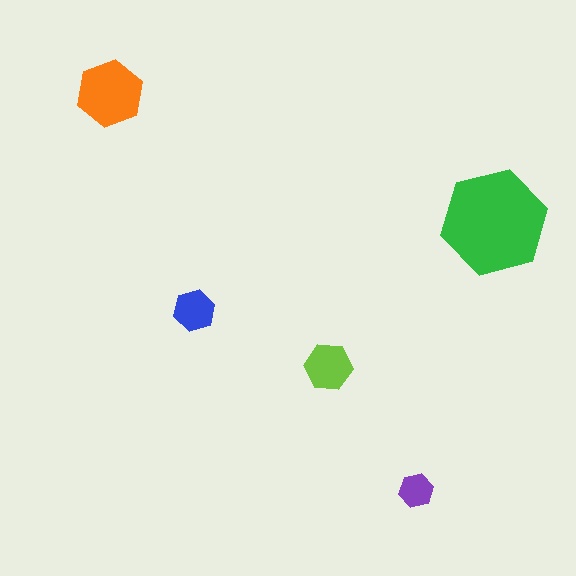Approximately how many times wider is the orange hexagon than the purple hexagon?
About 2 times wider.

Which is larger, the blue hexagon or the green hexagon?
The green one.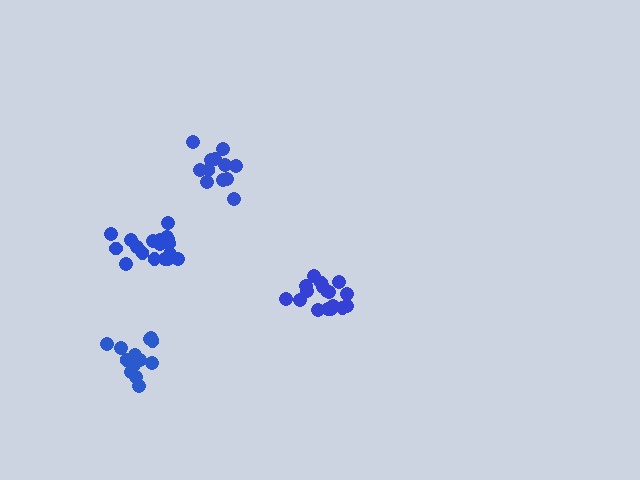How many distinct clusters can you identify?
There are 4 distinct clusters.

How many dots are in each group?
Group 1: 12 dots, Group 2: 13 dots, Group 3: 18 dots, Group 4: 18 dots (61 total).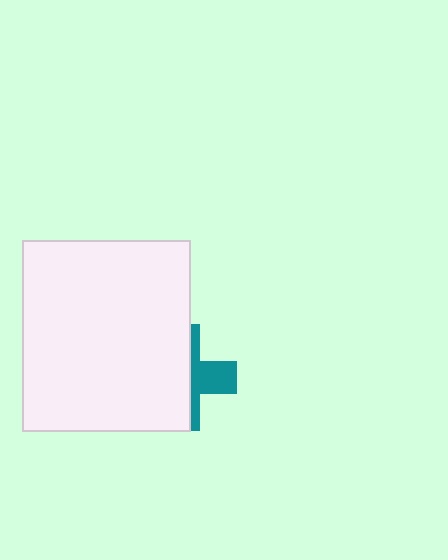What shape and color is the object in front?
The object in front is a white rectangle.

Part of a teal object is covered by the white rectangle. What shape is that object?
It is a cross.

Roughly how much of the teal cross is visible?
A small part of it is visible (roughly 35%).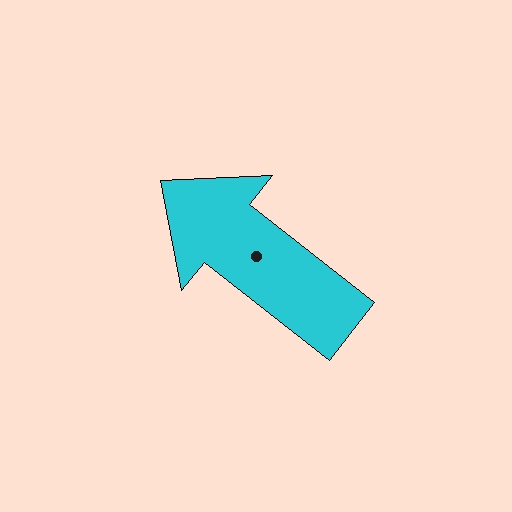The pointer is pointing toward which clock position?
Roughly 10 o'clock.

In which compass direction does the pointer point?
Northwest.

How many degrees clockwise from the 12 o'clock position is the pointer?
Approximately 308 degrees.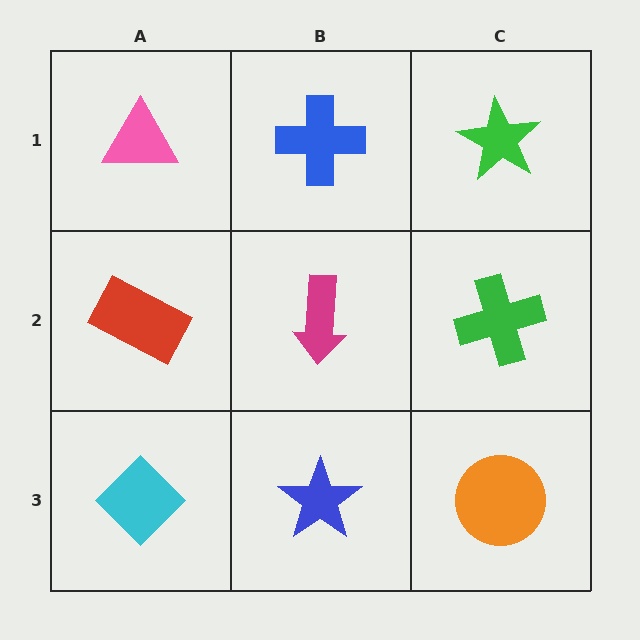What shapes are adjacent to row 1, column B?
A magenta arrow (row 2, column B), a pink triangle (row 1, column A), a green star (row 1, column C).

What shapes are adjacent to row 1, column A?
A red rectangle (row 2, column A), a blue cross (row 1, column B).